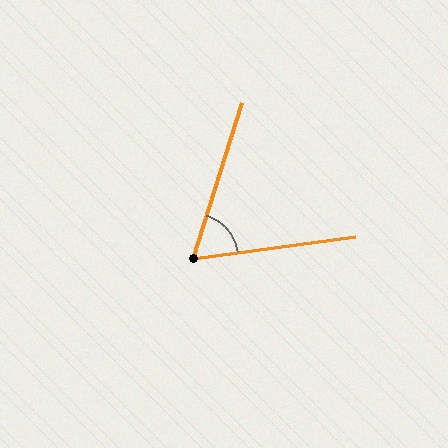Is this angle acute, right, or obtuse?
It is acute.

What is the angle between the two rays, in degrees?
Approximately 65 degrees.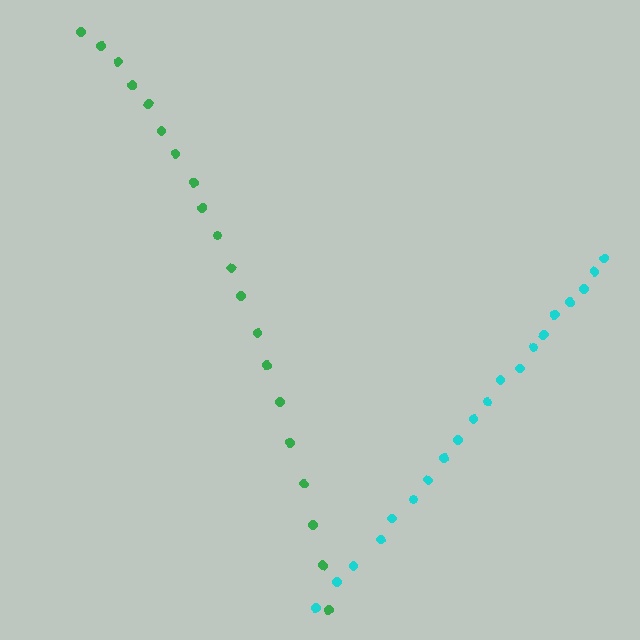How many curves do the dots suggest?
There are 2 distinct paths.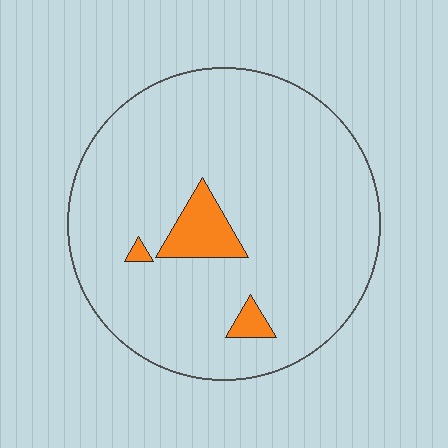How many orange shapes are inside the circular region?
3.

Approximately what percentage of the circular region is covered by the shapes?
Approximately 5%.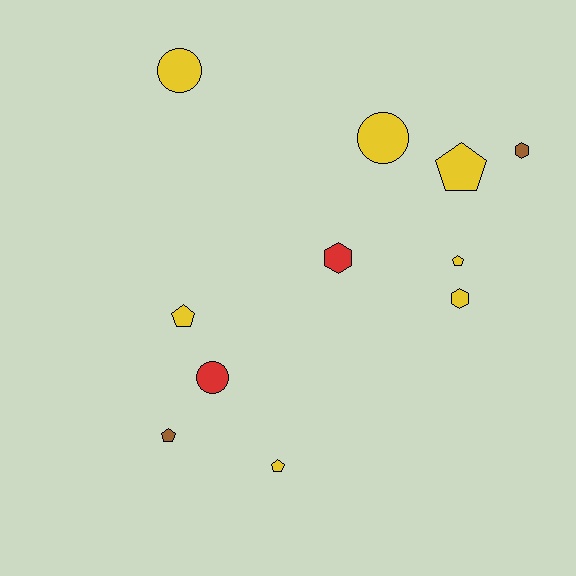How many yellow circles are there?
There are 2 yellow circles.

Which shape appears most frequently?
Pentagon, with 5 objects.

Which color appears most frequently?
Yellow, with 7 objects.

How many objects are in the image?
There are 11 objects.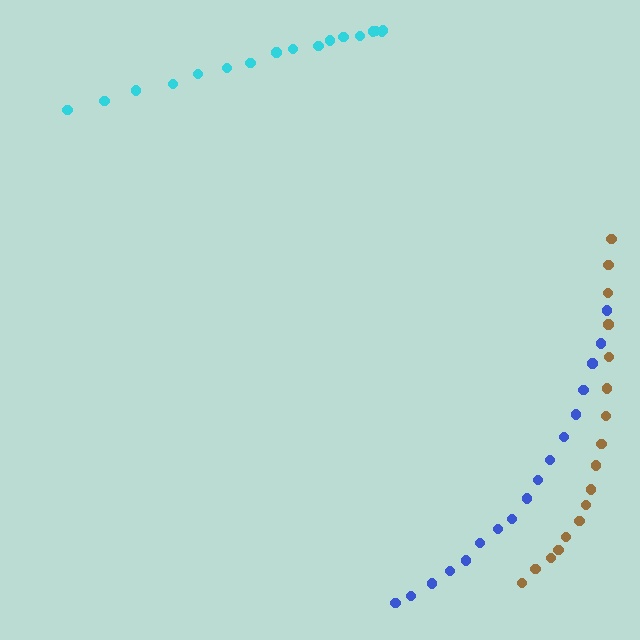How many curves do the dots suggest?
There are 3 distinct paths.